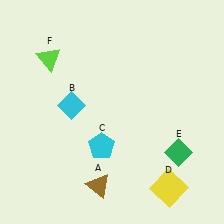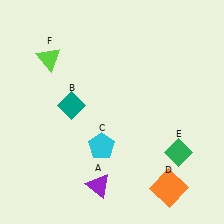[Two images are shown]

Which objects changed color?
A changed from brown to purple. B changed from cyan to teal. D changed from yellow to orange.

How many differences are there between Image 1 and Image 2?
There are 3 differences between the two images.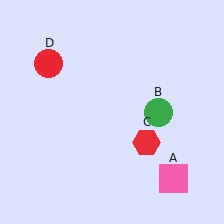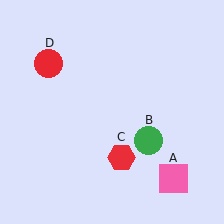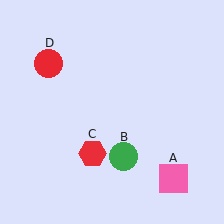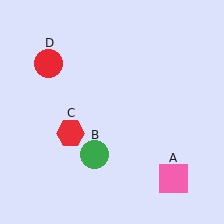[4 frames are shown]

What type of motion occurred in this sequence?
The green circle (object B), red hexagon (object C) rotated clockwise around the center of the scene.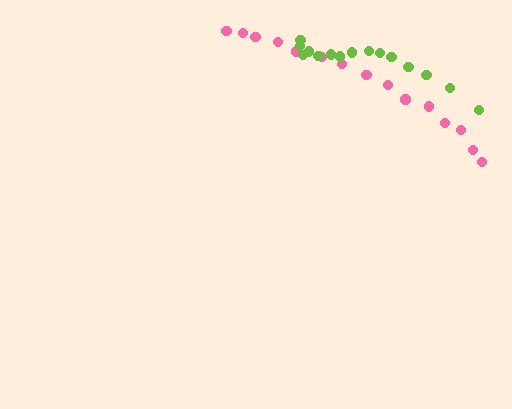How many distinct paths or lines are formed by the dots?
There are 2 distinct paths.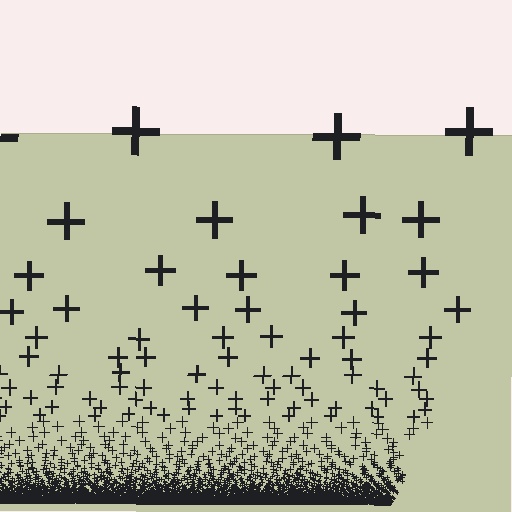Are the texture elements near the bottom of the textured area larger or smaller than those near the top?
Smaller. The gradient is inverted — elements near the bottom are smaller and denser.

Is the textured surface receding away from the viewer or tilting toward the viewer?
The surface appears to tilt toward the viewer. Texture elements get larger and sparser toward the top.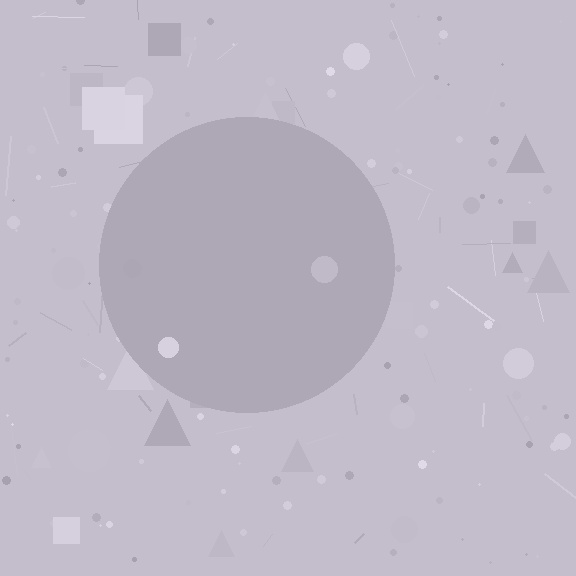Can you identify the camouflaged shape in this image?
The camouflaged shape is a circle.